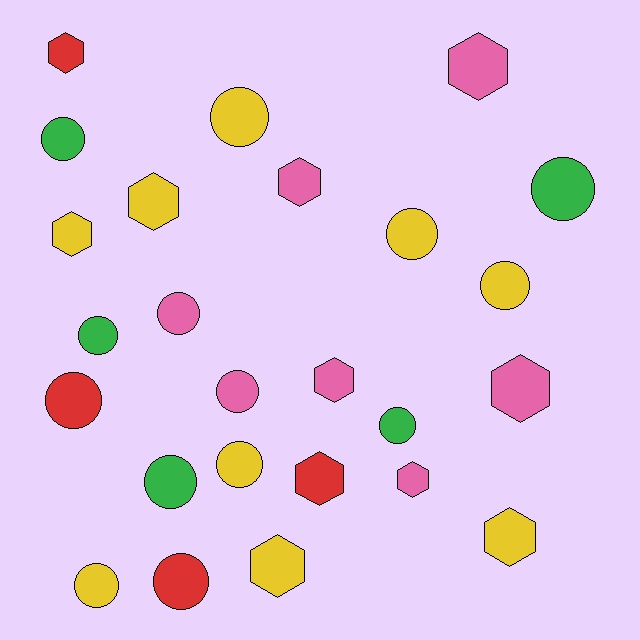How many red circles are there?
There are 2 red circles.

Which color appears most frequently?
Yellow, with 9 objects.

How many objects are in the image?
There are 25 objects.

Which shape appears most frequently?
Circle, with 14 objects.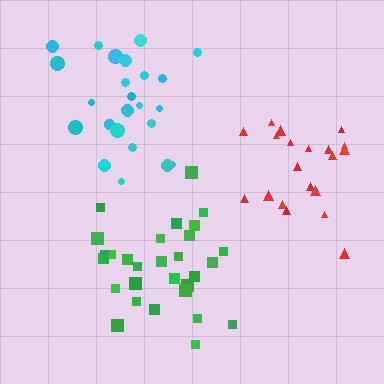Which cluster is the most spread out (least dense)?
Red.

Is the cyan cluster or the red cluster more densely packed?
Cyan.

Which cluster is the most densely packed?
Green.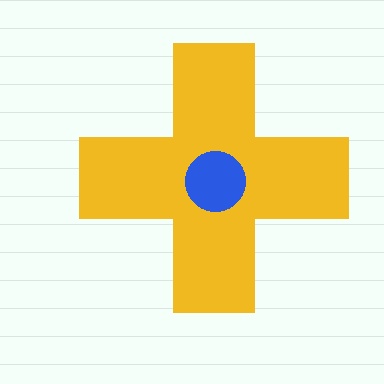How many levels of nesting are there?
2.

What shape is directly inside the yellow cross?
The blue circle.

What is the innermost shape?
The blue circle.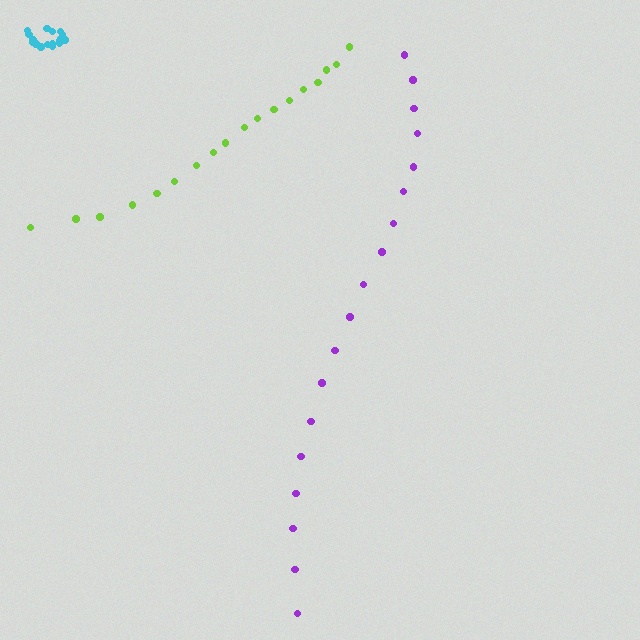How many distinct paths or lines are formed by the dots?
There are 3 distinct paths.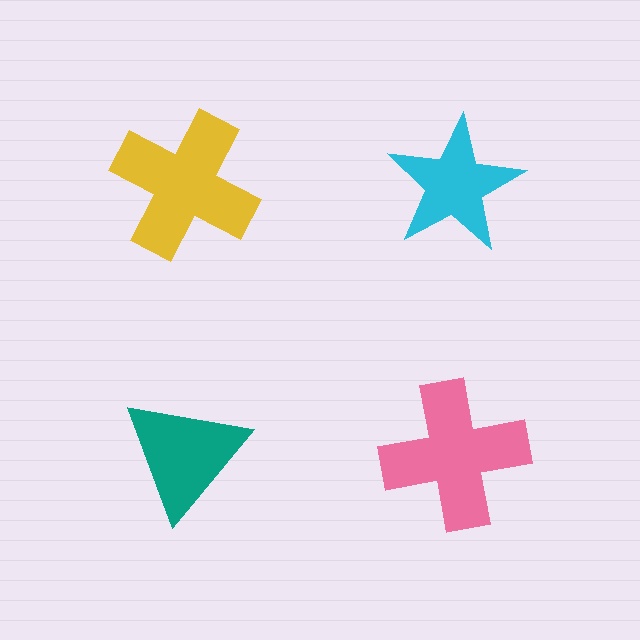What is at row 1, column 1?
A yellow cross.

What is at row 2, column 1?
A teal triangle.